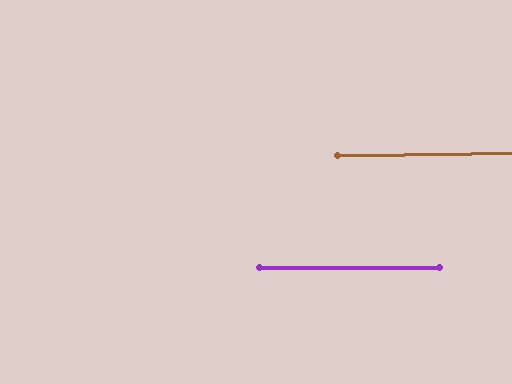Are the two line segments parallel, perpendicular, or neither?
Parallel — their directions differ by only 1.1°.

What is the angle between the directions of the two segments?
Approximately 1 degree.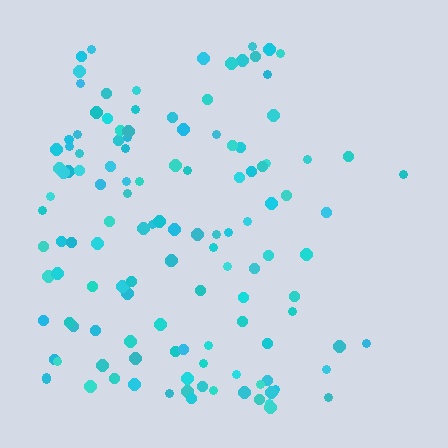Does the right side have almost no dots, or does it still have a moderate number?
Still a moderate number, just noticeably fewer than the left.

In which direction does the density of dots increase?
From right to left, with the left side densest.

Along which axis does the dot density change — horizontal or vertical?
Horizontal.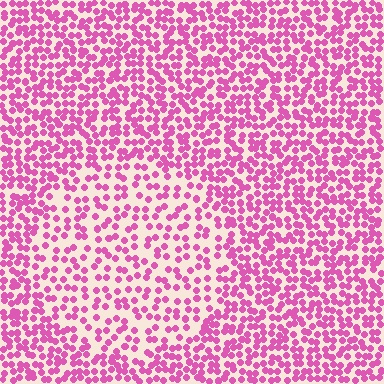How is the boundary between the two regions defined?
The boundary is defined by a change in element density (approximately 1.7x ratio). All elements are the same color, size, and shape.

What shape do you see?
I see a circle.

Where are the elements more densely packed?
The elements are more densely packed outside the circle boundary.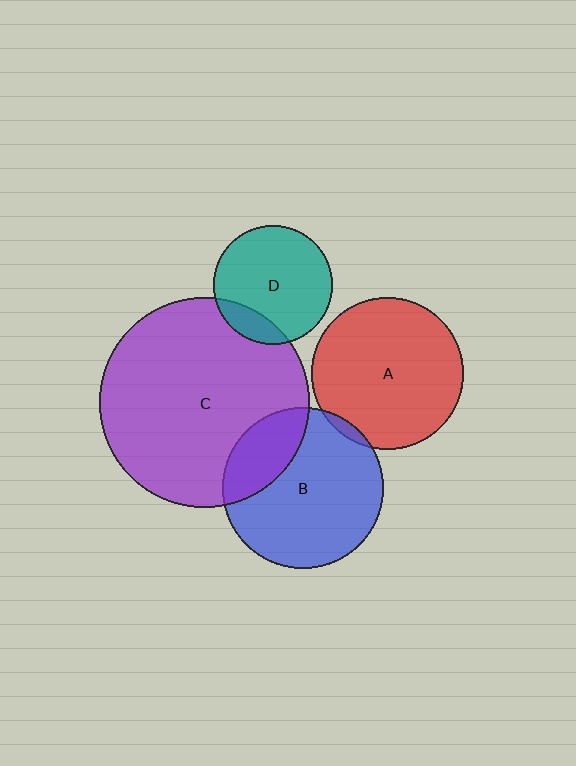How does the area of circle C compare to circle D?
Approximately 3.1 times.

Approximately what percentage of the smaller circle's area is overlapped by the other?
Approximately 25%.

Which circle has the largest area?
Circle C (purple).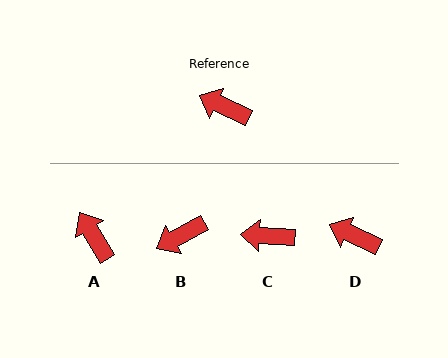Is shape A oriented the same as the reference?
No, it is off by about 34 degrees.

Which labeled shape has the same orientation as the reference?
D.